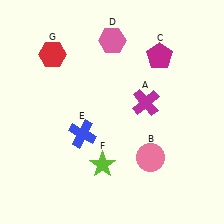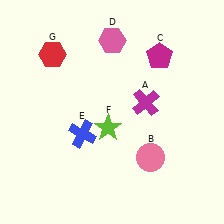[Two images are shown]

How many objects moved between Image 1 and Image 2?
1 object moved between the two images.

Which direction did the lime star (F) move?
The lime star (F) moved up.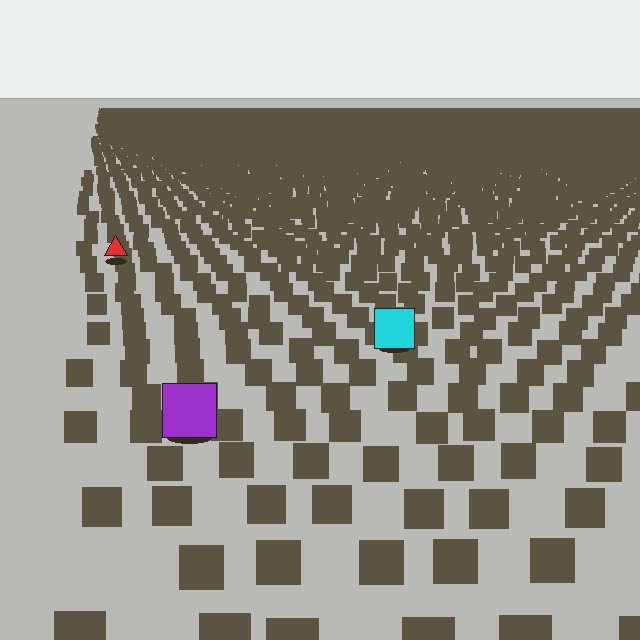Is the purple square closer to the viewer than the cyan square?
Yes. The purple square is closer — you can tell from the texture gradient: the ground texture is coarser near it.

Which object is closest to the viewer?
The purple square is closest. The texture marks near it are larger and more spread out.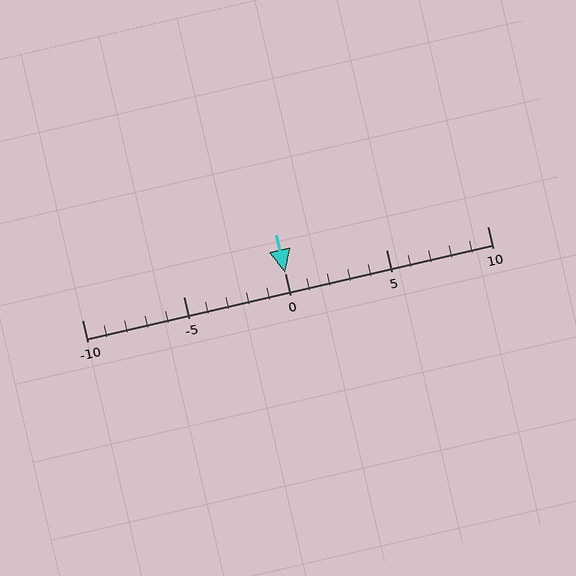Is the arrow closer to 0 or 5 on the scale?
The arrow is closer to 0.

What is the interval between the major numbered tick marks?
The major tick marks are spaced 5 units apart.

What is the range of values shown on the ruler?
The ruler shows values from -10 to 10.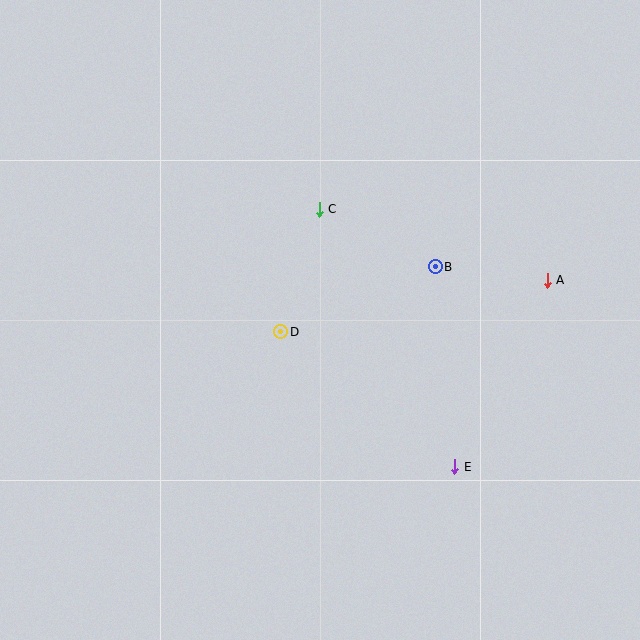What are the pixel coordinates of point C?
Point C is at (319, 209).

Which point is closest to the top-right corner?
Point A is closest to the top-right corner.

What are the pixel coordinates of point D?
Point D is at (281, 332).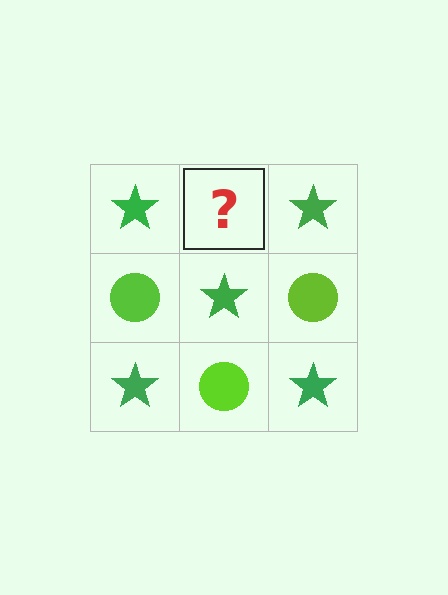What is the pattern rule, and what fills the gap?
The rule is that it alternates green star and lime circle in a checkerboard pattern. The gap should be filled with a lime circle.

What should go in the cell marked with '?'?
The missing cell should contain a lime circle.